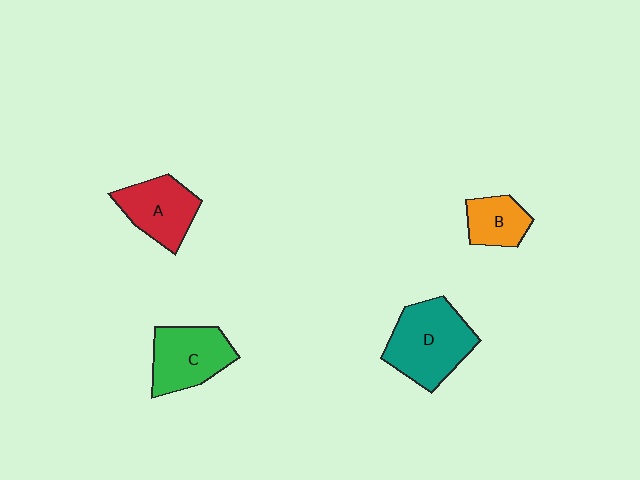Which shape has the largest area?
Shape D (teal).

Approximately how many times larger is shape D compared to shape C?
Approximately 1.3 times.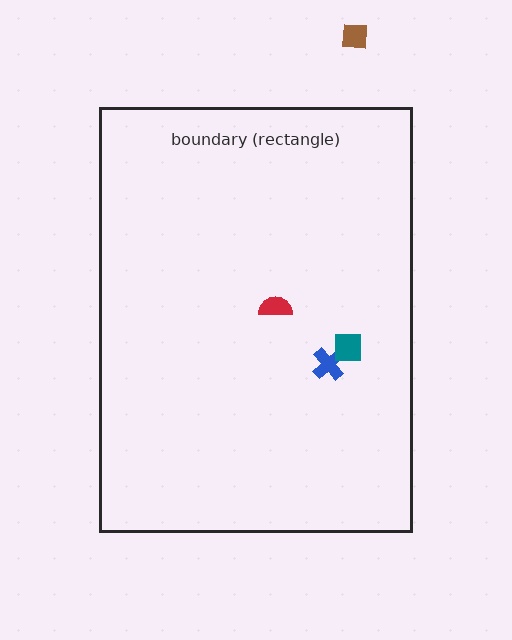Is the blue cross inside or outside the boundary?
Inside.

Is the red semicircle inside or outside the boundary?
Inside.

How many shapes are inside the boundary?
3 inside, 1 outside.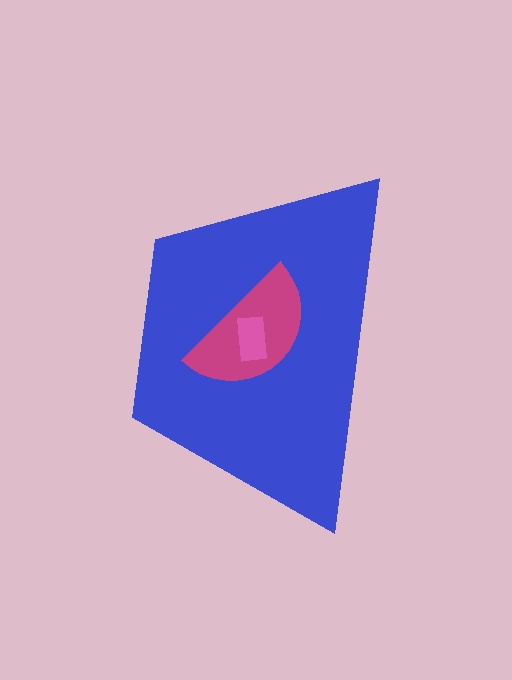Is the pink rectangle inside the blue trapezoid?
Yes.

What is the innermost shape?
The pink rectangle.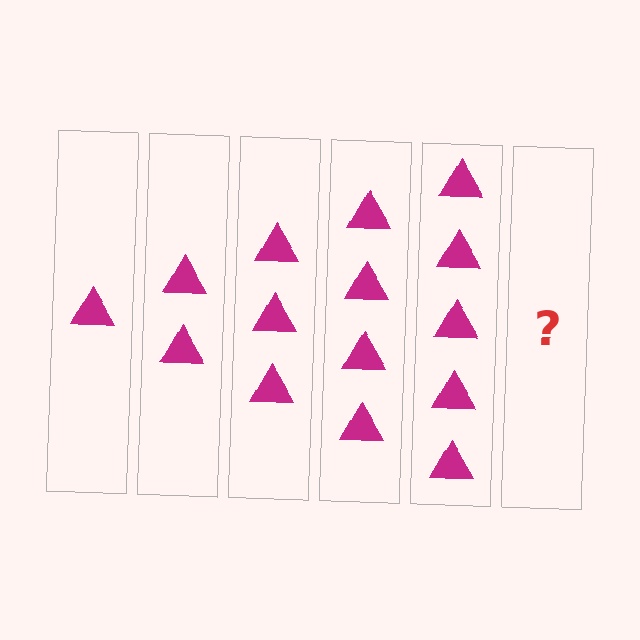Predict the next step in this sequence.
The next step is 6 triangles.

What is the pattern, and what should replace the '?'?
The pattern is that each step adds one more triangle. The '?' should be 6 triangles.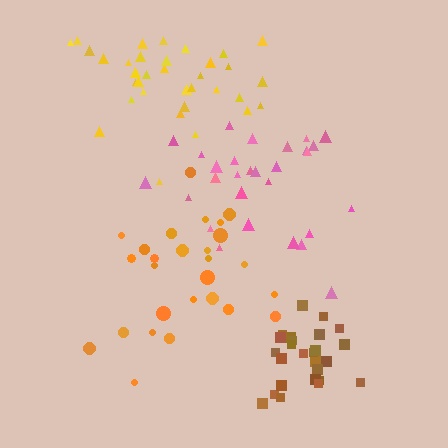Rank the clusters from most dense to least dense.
brown, pink, orange, yellow.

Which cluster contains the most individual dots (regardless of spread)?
Yellow (34).